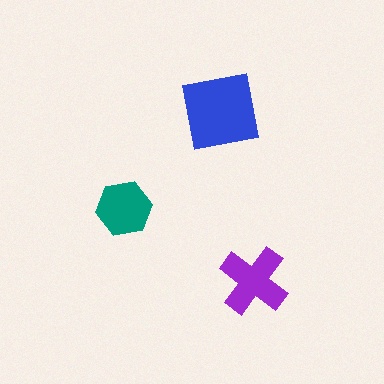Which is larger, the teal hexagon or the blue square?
The blue square.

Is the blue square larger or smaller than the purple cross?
Larger.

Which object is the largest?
The blue square.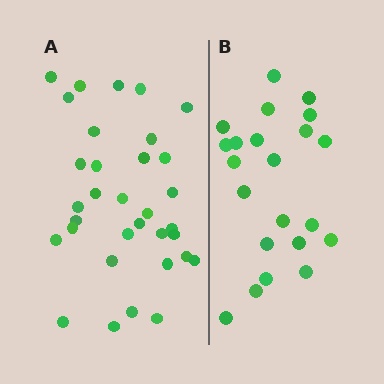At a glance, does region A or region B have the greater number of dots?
Region A (the left region) has more dots.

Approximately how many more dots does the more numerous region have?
Region A has roughly 12 or so more dots than region B.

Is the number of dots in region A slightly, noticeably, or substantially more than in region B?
Region A has substantially more. The ratio is roughly 1.5 to 1.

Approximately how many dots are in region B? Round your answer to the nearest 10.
About 20 dots. (The exact count is 22, which rounds to 20.)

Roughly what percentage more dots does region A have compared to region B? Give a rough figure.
About 50% more.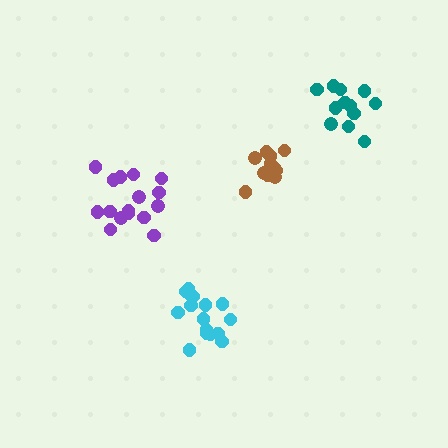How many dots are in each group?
Group 1: 11 dots, Group 2: 16 dots, Group 3: 16 dots, Group 4: 12 dots (55 total).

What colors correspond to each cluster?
The clusters are colored: brown, cyan, purple, teal.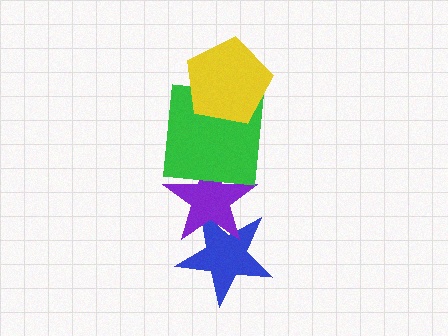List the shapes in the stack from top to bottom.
From top to bottom: the yellow pentagon, the green square, the purple star, the blue star.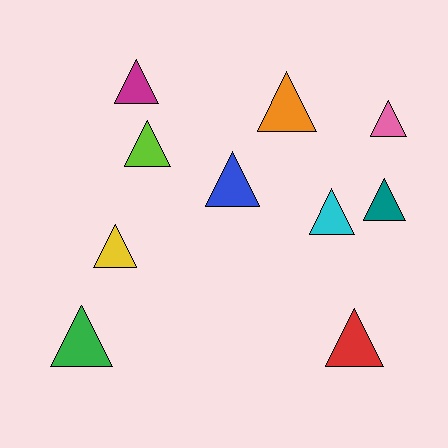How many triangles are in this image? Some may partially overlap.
There are 10 triangles.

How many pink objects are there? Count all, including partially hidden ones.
There is 1 pink object.